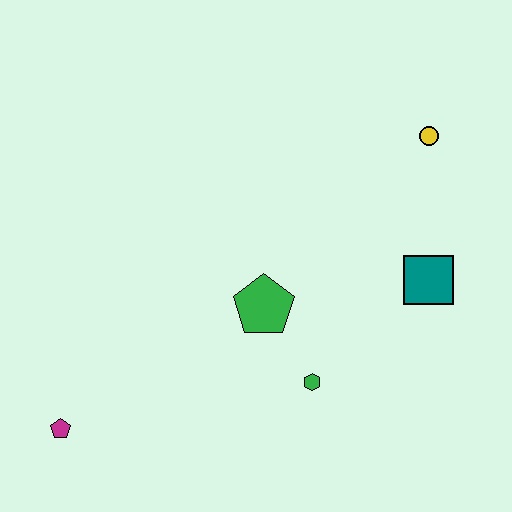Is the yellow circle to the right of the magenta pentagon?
Yes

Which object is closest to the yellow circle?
The teal square is closest to the yellow circle.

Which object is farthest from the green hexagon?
The yellow circle is farthest from the green hexagon.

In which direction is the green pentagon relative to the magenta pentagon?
The green pentagon is to the right of the magenta pentagon.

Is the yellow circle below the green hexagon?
No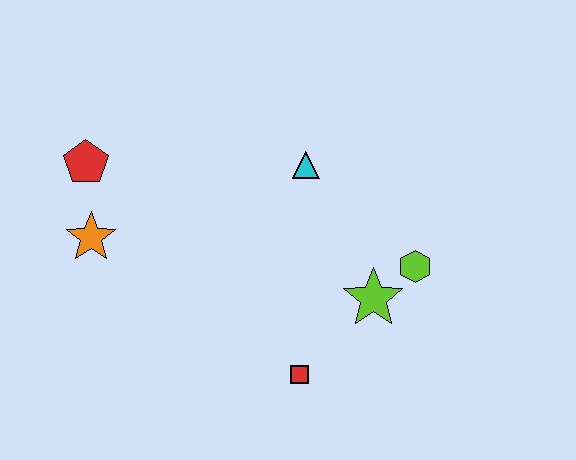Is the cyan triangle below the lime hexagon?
No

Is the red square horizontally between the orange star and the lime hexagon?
Yes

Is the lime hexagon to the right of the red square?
Yes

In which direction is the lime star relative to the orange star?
The lime star is to the right of the orange star.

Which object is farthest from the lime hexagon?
The red pentagon is farthest from the lime hexagon.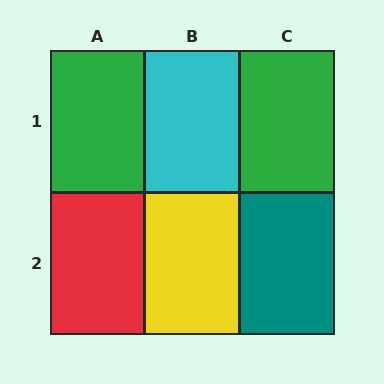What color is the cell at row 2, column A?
Red.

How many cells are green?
2 cells are green.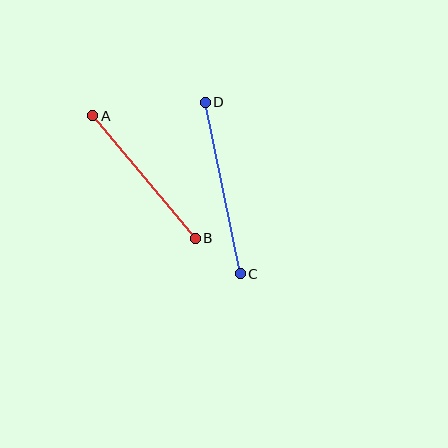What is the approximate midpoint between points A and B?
The midpoint is at approximately (144, 177) pixels.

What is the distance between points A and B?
The distance is approximately 160 pixels.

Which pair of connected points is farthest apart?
Points C and D are farthest apart.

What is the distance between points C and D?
The distance is approximately 175 pixels.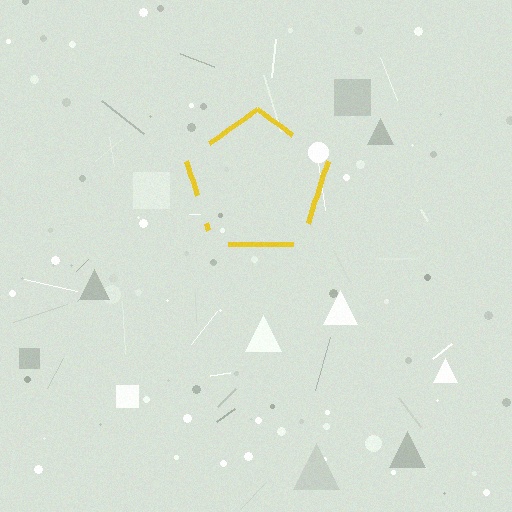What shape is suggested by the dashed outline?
The dashed outline suggests a pentagon.